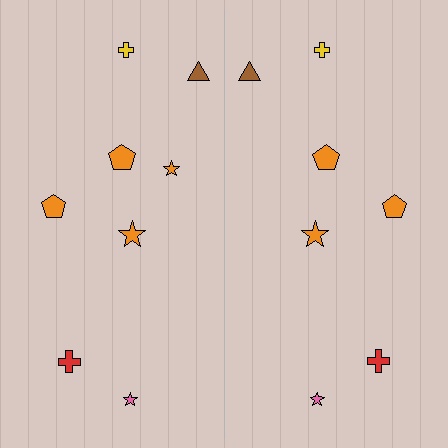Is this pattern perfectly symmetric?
No, the pattern is not perfectly symmetric. A orange star is missing from the right side.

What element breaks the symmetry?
A orange star is missing from the right side.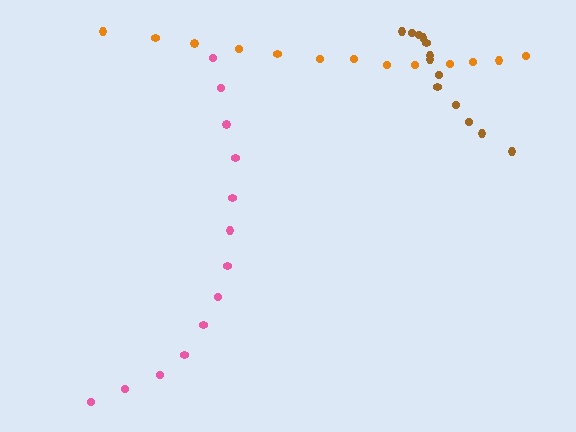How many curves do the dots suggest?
There are 3 distinct paths.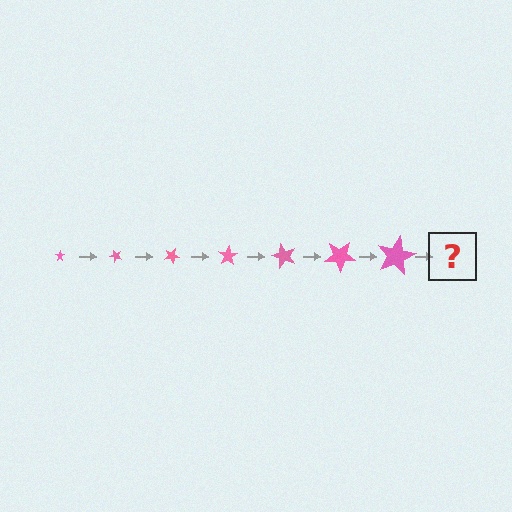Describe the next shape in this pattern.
It should be a star, larger than the previous one and rotated 350 degrees from the start.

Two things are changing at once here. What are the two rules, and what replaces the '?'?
The two rules are that the star grows larger each step and it rotates 50 degrees each step. The '?' should be a star, larger than the previous one and rotated 350 degrees from the start.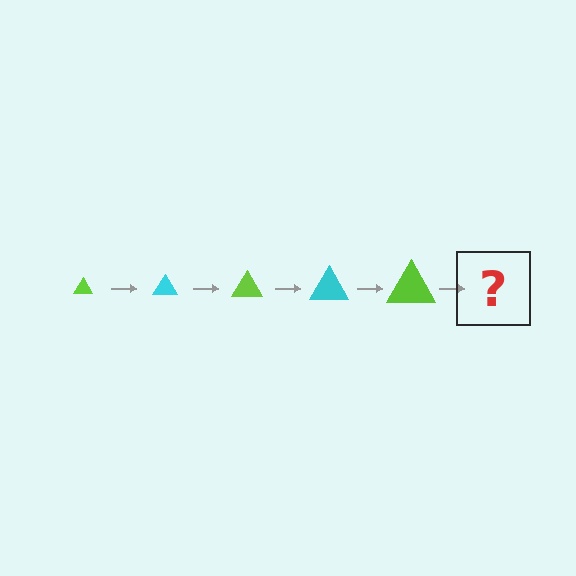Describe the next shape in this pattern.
It should be a cyan triangle, larger than the previous one.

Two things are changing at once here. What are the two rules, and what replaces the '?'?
The two rules are that the triangle grows larger each step and the color cycles through lime and cyan. The '?' should be a cyan triangle, larger than the previous one.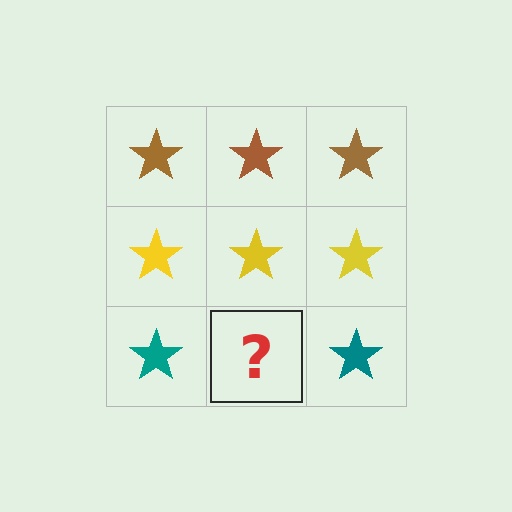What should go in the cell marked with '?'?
The missing cell should contain a teal star.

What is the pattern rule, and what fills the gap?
The rule is that each row has a consistent color. The gap should be filled with a teal star.